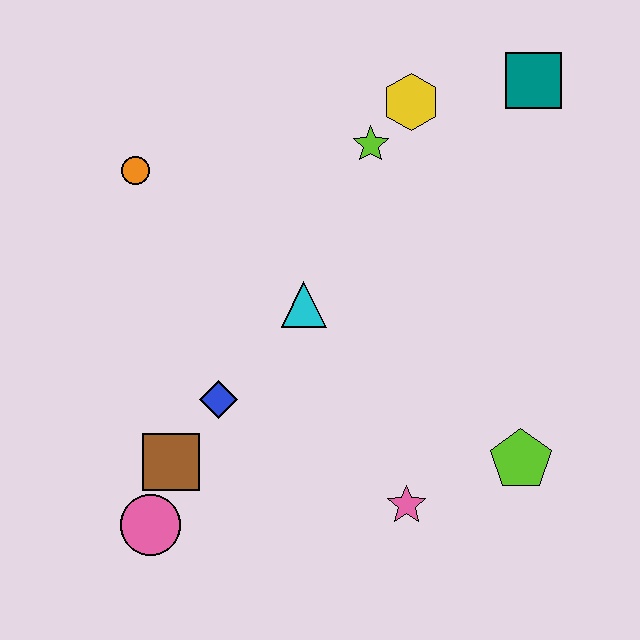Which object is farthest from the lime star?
The pink circle is farthest from the lime star.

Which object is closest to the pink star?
The lime pentagon is closest to the pink star.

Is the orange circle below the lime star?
Yes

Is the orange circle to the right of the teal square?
No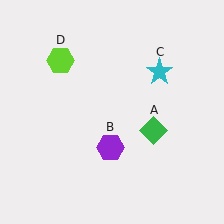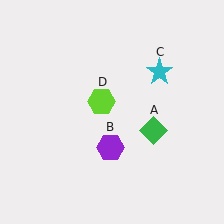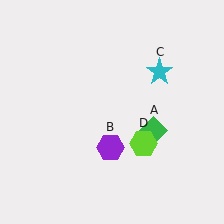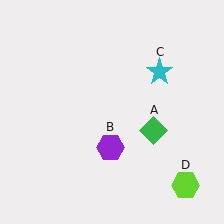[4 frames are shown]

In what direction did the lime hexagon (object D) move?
The lime hexagon (object D) moved down and to the right.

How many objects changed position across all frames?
1 object changed position: lime hexagon (object D).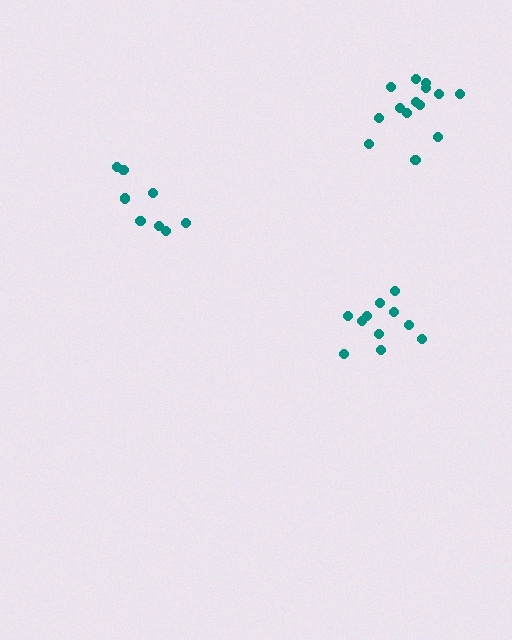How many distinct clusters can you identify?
There are 3 distinct clusters.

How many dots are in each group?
Group 1: 14 dots, Group 2: 11 dots, Group 3: 8 dots (33 total).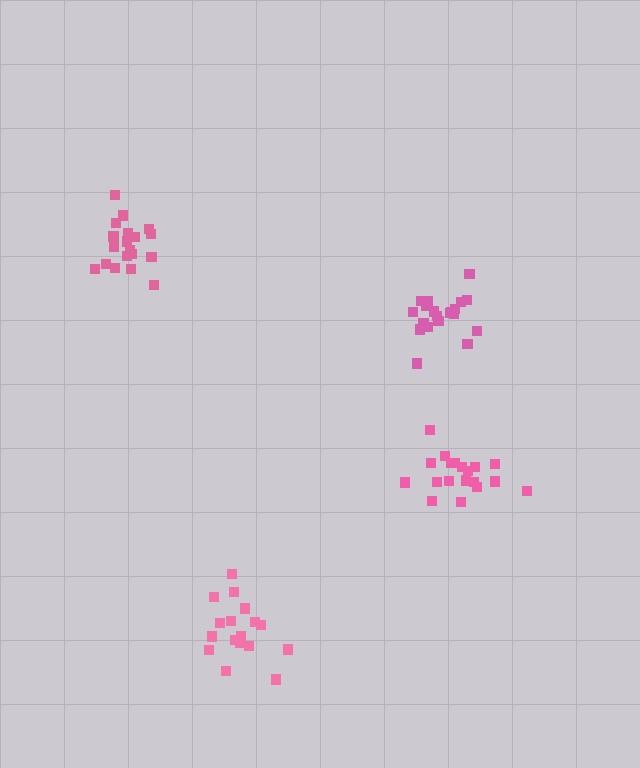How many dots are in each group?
Group 1: 19 dots, Group 2: 19 dots, Group 3: 20 dots, Group 4: 17 dots (75 total).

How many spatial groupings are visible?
There are 4 spatial groupings.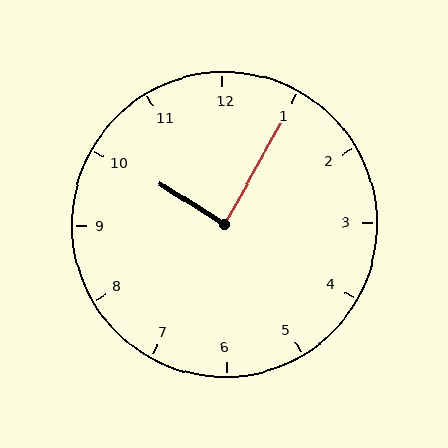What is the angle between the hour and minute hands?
Approximately 88 degrees.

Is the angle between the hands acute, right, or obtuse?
It is right.